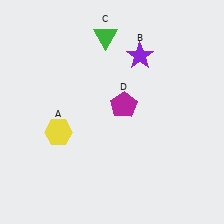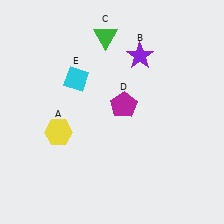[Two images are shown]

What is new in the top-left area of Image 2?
A cyan diamond (E) was added in the top-left area of Image 2.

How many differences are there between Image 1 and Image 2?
There is 1 difference between the two images.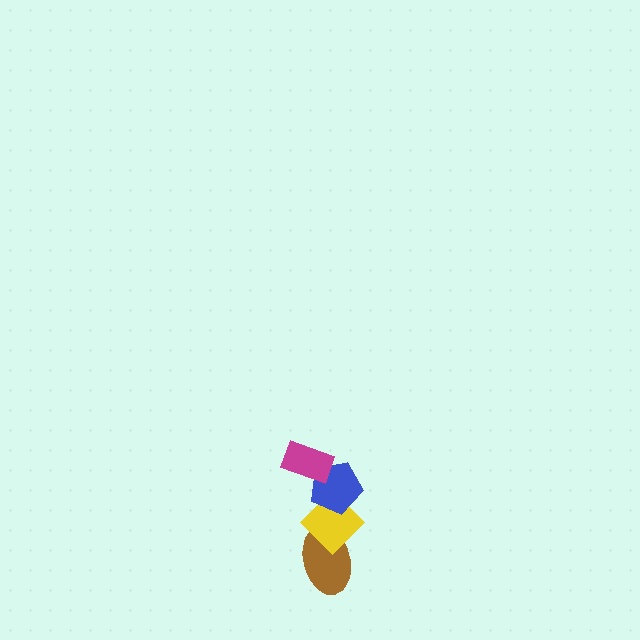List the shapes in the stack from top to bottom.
From top to bottom: the magenta rectangle, the blue pentagon, the yellow diamond, the brown ellipse.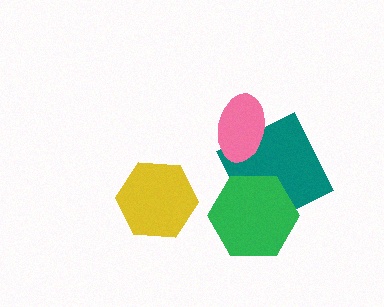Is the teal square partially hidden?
Yes, it is partially covered by another shape.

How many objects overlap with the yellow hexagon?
0 objects overlap with the yellow hexagon.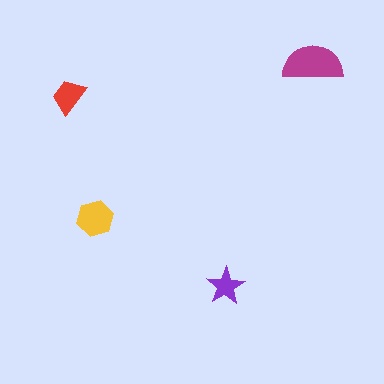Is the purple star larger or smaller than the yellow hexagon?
Smaller.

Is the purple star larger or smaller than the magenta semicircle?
Smaller.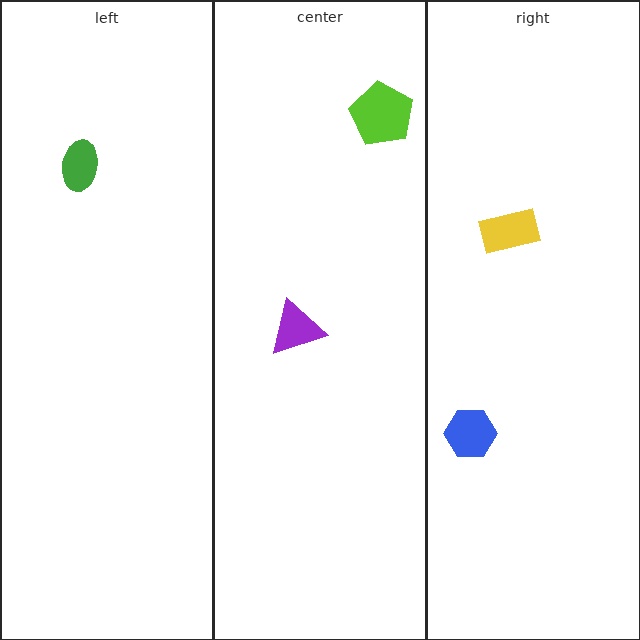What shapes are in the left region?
The green ellipse.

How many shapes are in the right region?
2.